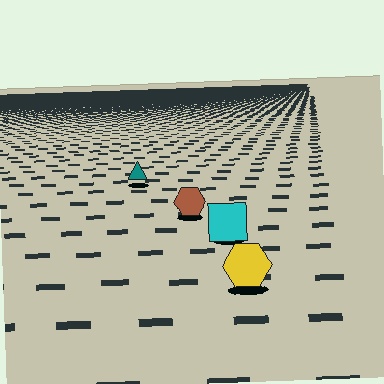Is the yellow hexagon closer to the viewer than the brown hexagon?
Yes. The yellow hexagon is closer — you can tell from the texture gradient: the ground texture is coarser near it.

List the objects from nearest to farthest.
From nearest to farthest: the yellow hexagon, the cyan square, the brown hexagon, the teal triangle.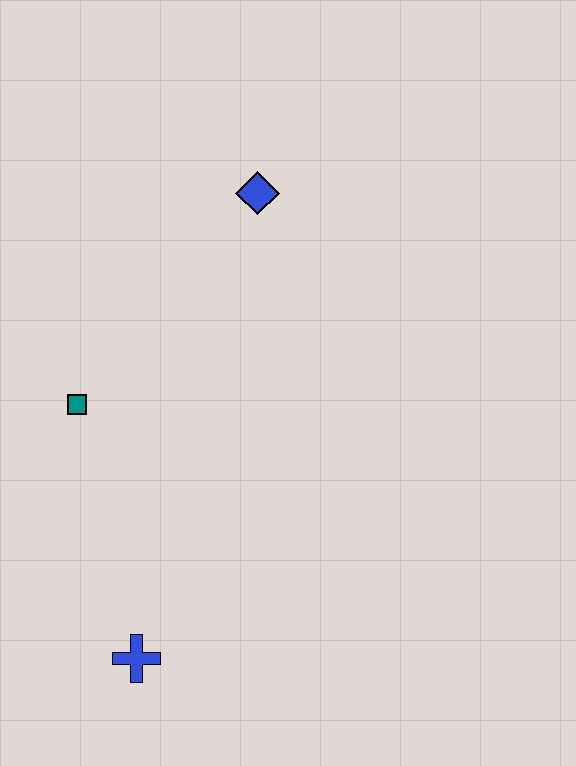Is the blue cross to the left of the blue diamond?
Yes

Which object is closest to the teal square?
The blue cross is closest to the teal square.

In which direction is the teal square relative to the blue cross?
The teal square is above the blue cross.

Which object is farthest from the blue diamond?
The blue cross is farthest from the blue diamond.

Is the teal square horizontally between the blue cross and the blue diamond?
No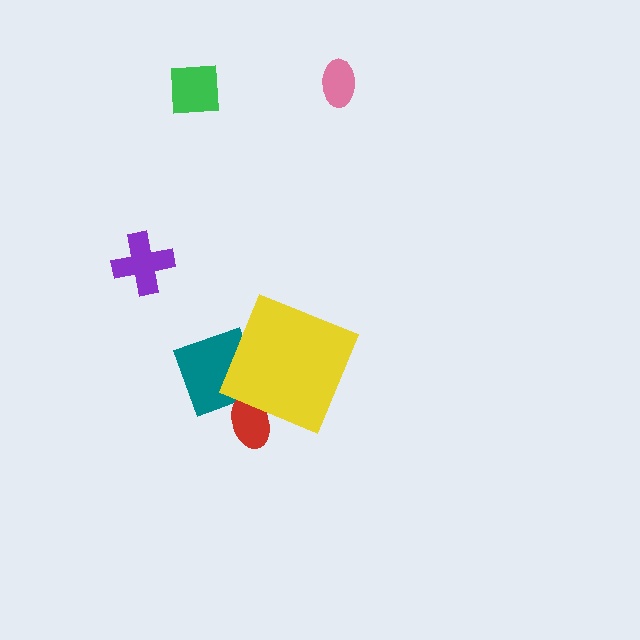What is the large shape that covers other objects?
A yellow diamond.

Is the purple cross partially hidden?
No, the purple cross is fully visible.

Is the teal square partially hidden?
Yes, the teal square is partially hidden behind the yellow diamond.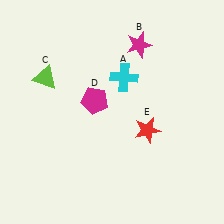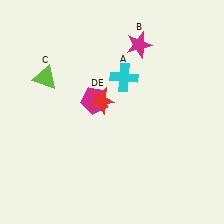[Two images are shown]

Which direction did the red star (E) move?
The red star (E) moved left.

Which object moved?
The red star (E) moved left.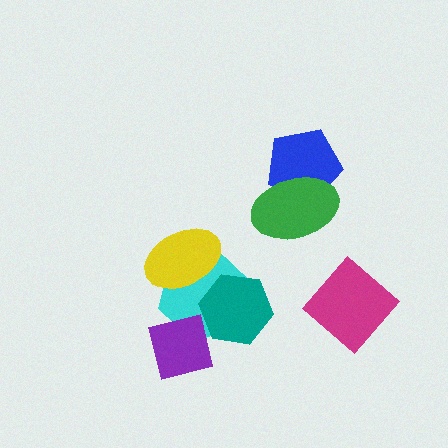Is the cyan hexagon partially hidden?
Yes, it is partially covered by another shape.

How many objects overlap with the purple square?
1 object overlaps with the purple square.